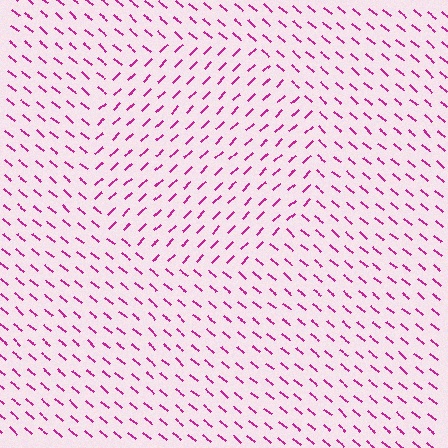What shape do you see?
I see a circle.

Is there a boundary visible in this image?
Yes, there is a texture boundary formed by a change in line orientation.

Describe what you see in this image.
The image is filled with small magenta line segments. A circle region in the image has lines oriented differently from the surrounding lines, creating a visible texture boundary.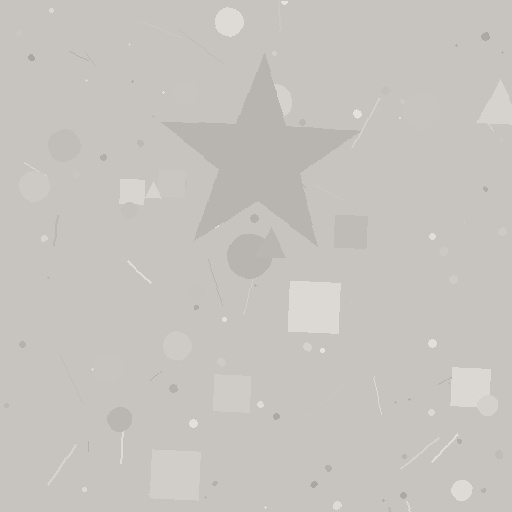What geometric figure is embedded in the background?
A star is embedded in the background.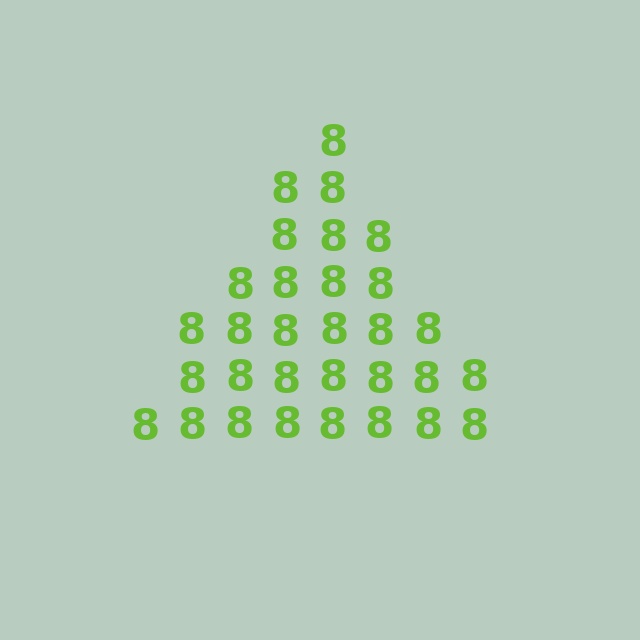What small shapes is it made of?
It is made of small digit 8's.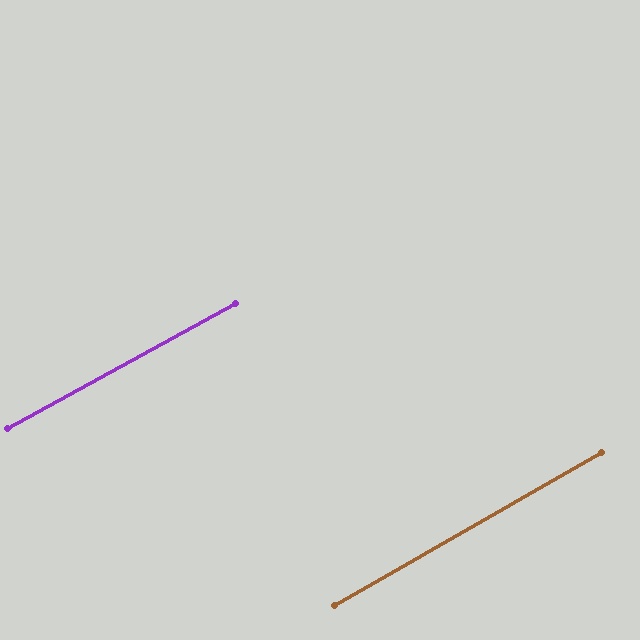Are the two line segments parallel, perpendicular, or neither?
Parallel — their directions differ by only 0.8°.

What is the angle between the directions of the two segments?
Approximately 1 degree.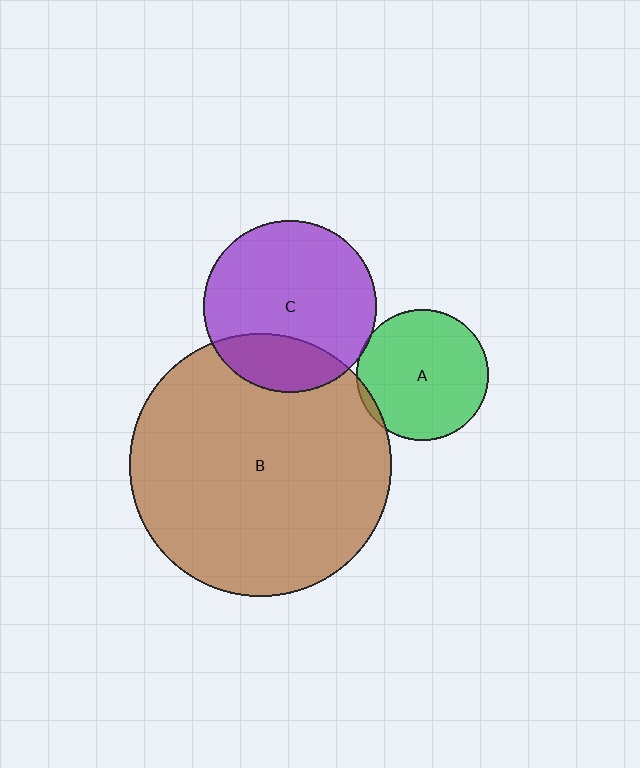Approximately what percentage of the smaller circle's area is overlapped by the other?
Approximately 25%.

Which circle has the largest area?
Circle B (brown).